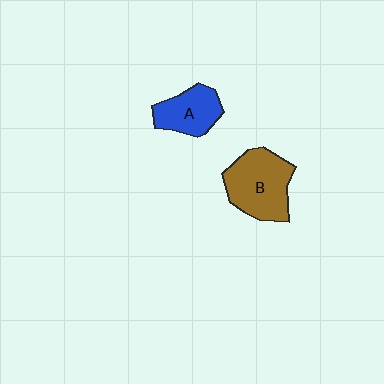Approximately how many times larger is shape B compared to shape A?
Approximately 1.5 times.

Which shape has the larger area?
Shape B (brown).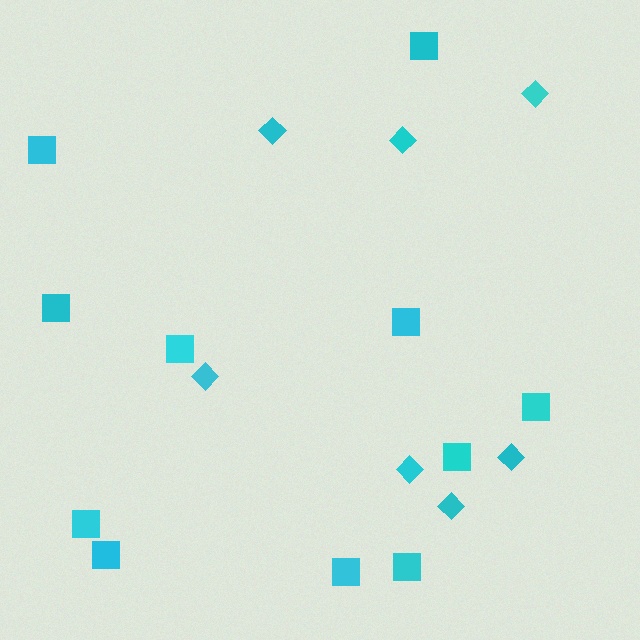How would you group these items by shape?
There are 2 groups: one group of diamonds (7) and one group of squares (11).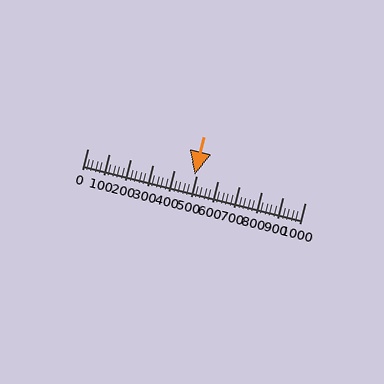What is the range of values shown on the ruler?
The ruler shows values from 0 to 1000.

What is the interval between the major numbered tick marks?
The major tick marks are spaced 100 units apart.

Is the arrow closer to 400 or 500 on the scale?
The arrow is closer to 500.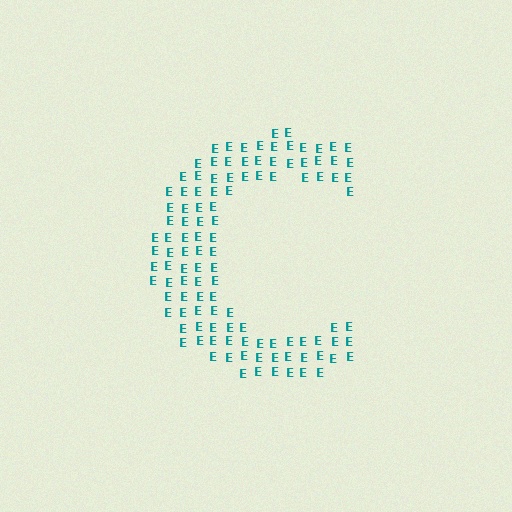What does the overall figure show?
The overall figure shows the letter C.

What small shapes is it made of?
It is made of small letter E's.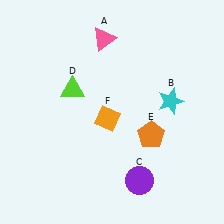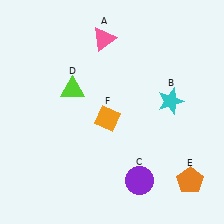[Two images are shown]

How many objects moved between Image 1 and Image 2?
1 object moved between the two images.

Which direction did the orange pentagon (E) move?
The orange pentagon (E) moved down.